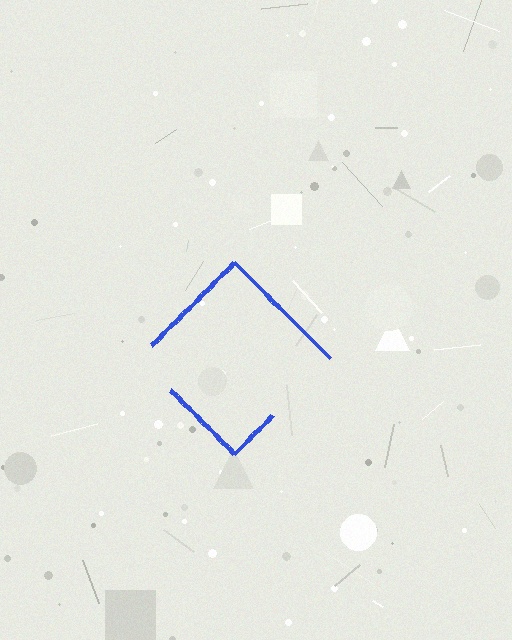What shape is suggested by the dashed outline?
The dashed outline suggests a diamond.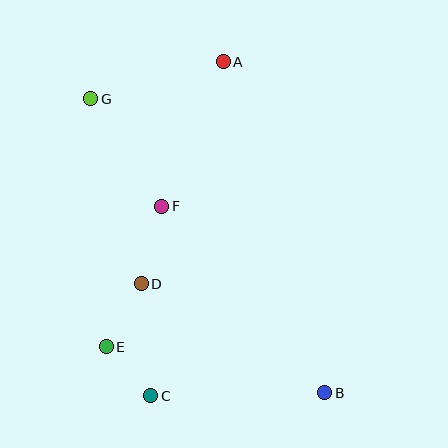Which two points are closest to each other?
Points C and E are closest to each other.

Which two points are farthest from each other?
Points B and G are farthest from each other.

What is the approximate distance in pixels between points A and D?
The distance between A and D is approximately 237 pixels.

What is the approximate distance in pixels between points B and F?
The distance between B and F is approximately 248 pixels.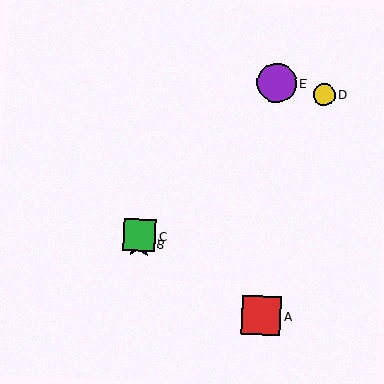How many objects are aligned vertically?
2 objects (B, C) are aligned vertically.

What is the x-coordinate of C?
Object C is at x≈140.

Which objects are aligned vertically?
Objects B, C are aligned vertically.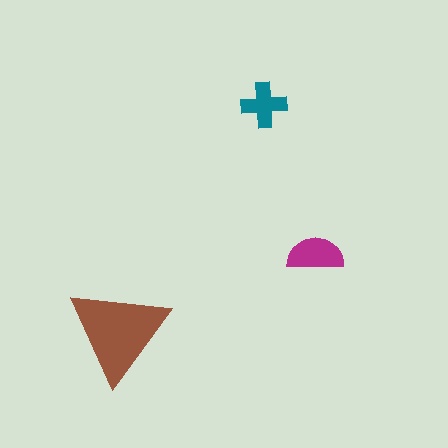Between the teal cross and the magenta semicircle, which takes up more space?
The magenta semicircle.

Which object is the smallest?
The teal cross.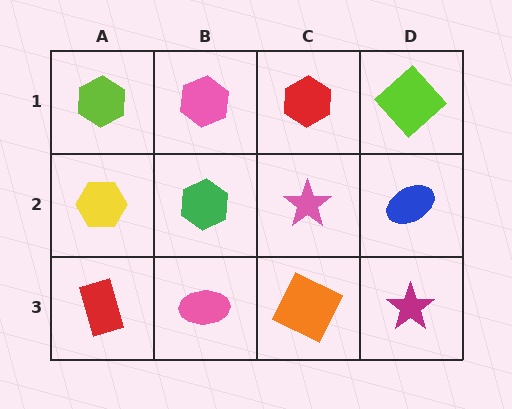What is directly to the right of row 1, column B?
A red hexagon.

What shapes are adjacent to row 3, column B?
A green hexagon (row 2, column B), a red rectangle (row 3, column A), an orange square (row 3, column C).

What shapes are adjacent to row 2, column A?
A lime hexagon (row 1, column A), a red rectangle (row 3, column A), a green hexagon (row 2, column B).